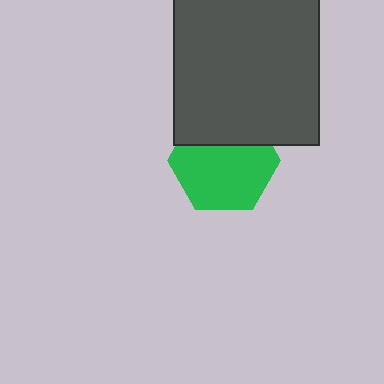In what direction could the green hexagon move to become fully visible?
The green hexagon could move down. That would shift it out from behind the dark gray rectangle entirely.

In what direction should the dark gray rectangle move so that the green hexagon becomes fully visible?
The dark gray rectangle should move up. That is the shortest direction to clear the overlap and leave the green hexagon fully visible.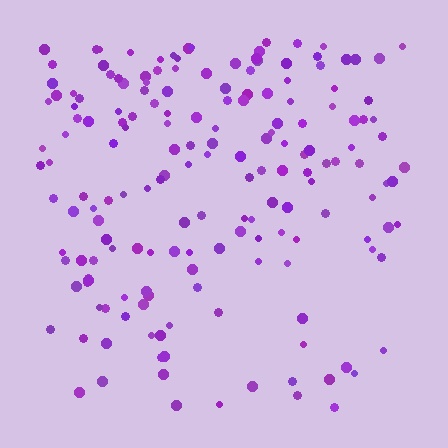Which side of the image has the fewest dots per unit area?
The bottom.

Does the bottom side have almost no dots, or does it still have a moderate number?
Still a moderate number, just noticeably fewer than the top.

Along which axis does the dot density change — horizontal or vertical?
Vertical.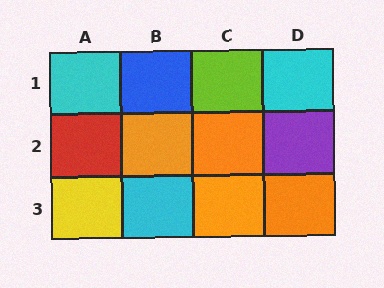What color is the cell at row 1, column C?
Lime.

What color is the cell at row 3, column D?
Orange.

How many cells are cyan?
3 cells are cyan.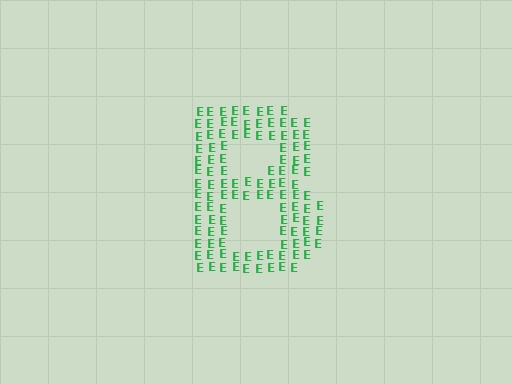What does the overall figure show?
The overall figure shows the letter B.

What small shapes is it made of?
It is made of small letter E's.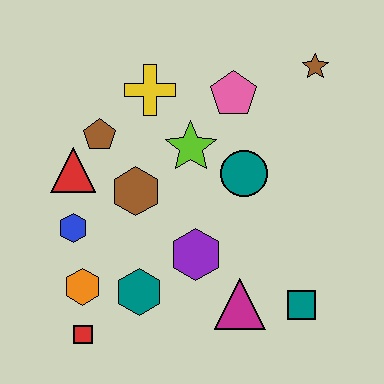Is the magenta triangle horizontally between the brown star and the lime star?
Yes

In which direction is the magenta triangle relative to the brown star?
The magenta triangle is below the brown star.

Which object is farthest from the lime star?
The red square is farthest from the lime star.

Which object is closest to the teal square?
The magenta triangle is closest to the teal square.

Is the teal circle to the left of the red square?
No